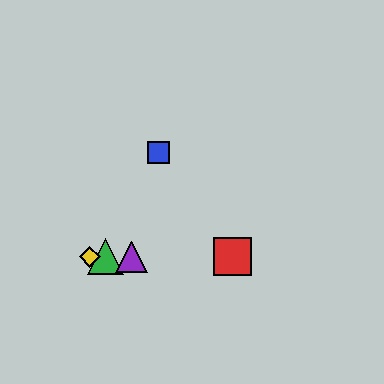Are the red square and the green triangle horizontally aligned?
Yes, both are at y≈257.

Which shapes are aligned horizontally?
The red square, the green triangle, the yellow diamond, the purple triangle are aligned horizontally.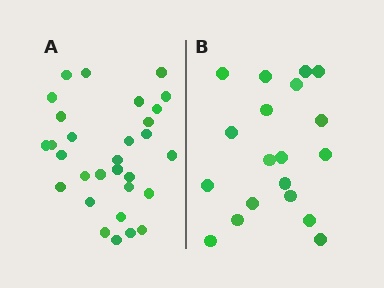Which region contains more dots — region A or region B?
Region A (the left region) has more dots.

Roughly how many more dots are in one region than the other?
Region A has roughly 12 or so more dots than region B.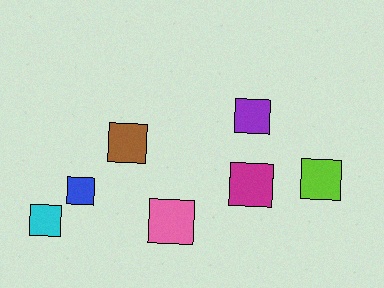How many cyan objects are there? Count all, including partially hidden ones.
There is 1 cyan object.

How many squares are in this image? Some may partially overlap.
There are 7 squares.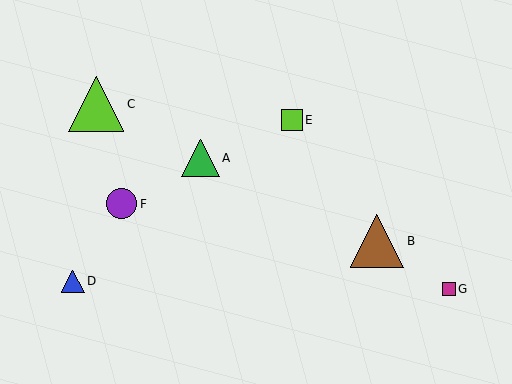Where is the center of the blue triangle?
The center of the blue triangle is at (73, 281).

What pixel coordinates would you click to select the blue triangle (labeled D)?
Click at (73, 281) to select the blue triangle D.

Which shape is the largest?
The lime triangle (labeled C) is the largest.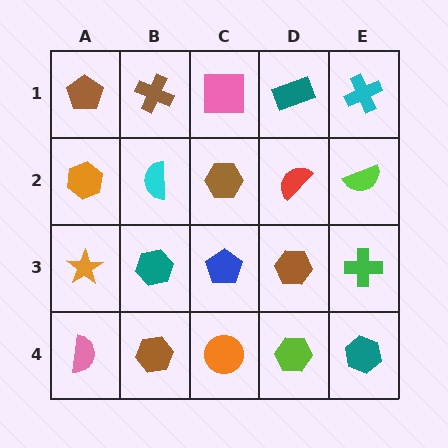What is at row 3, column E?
A green cross.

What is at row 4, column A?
A pink semicircle.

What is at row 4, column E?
A teal hexagon.